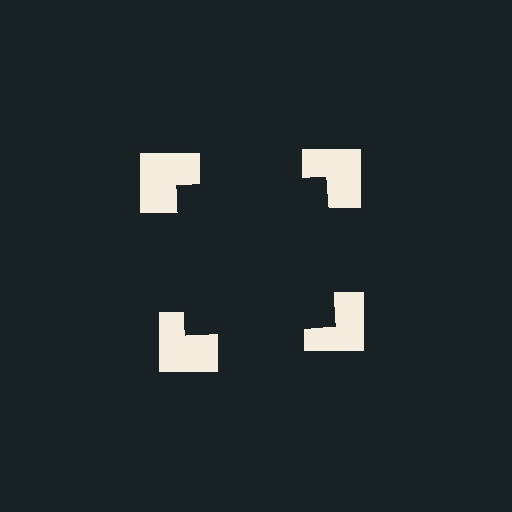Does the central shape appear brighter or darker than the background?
It typically appears slightly darker than the background, even though no actual brightness change is drawn.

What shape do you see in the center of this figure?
An illusory square — its edges are inferred from the aligned wedge cuts in the notched squares, not physically drawn.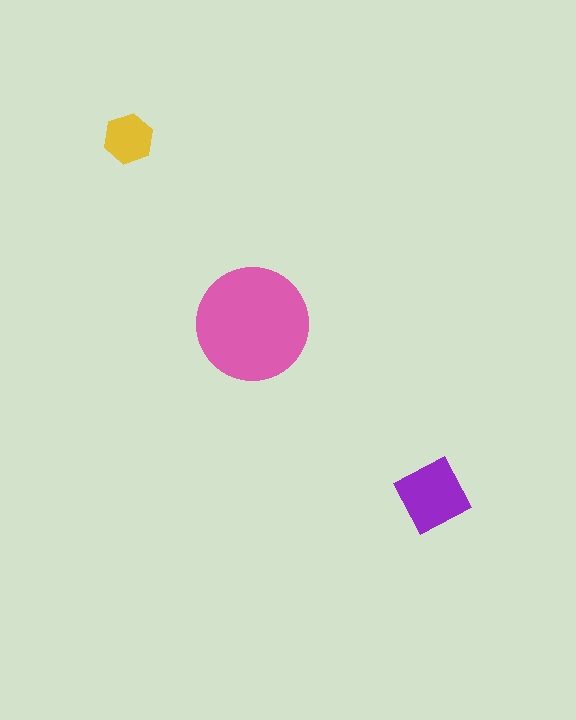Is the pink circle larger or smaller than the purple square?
Larger.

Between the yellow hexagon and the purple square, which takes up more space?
The purple square.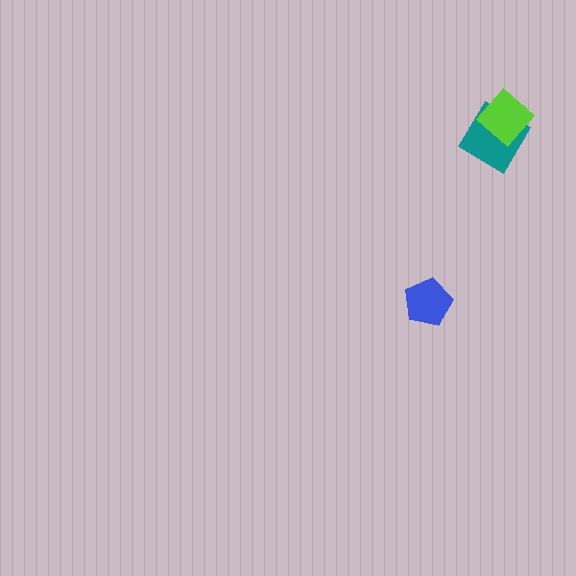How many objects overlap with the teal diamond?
1 object overlaps with the teal diamond.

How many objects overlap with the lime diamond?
1 object overlaps with the lime diamond.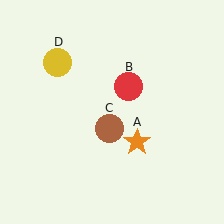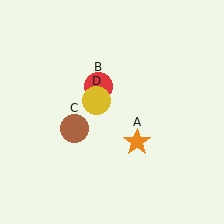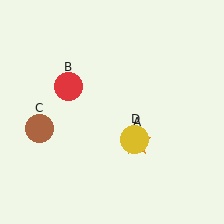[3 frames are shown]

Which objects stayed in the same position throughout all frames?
Orange star (object A) remained stationary.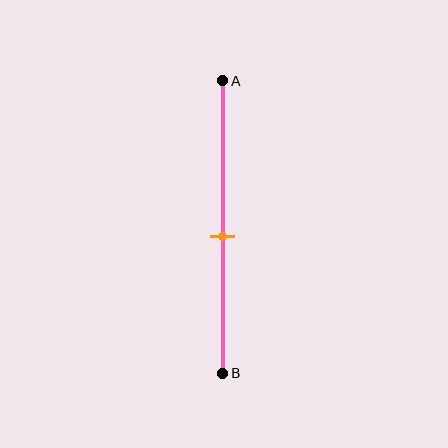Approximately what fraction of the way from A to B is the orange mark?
The orange mark is approximately 55% of the way from A to B.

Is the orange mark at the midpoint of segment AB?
No, the mark is at about 55% from A, not at the 50% midpoint.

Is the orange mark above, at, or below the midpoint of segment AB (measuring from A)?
The orange mark is below the midpoint of segment AB.